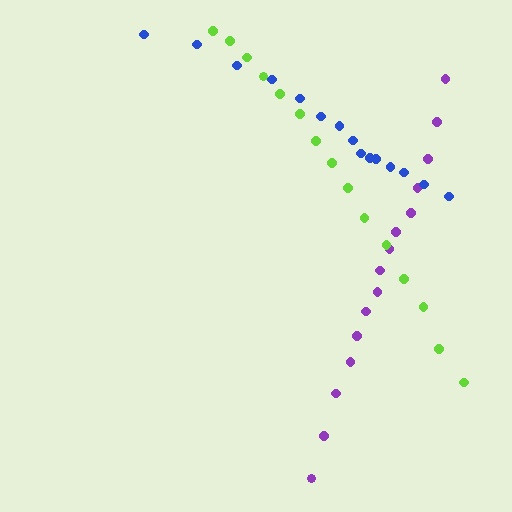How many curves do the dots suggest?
There are 3 distinct paths.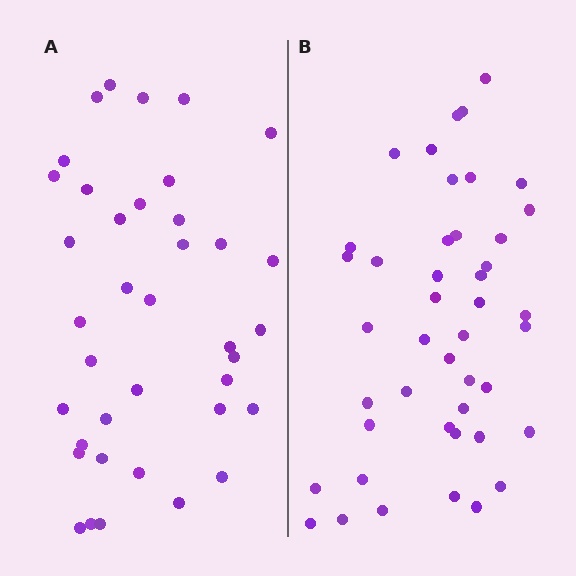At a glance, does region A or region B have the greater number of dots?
Region B (the right region) has more dots.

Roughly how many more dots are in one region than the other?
Region B has about 6 more dots than region A.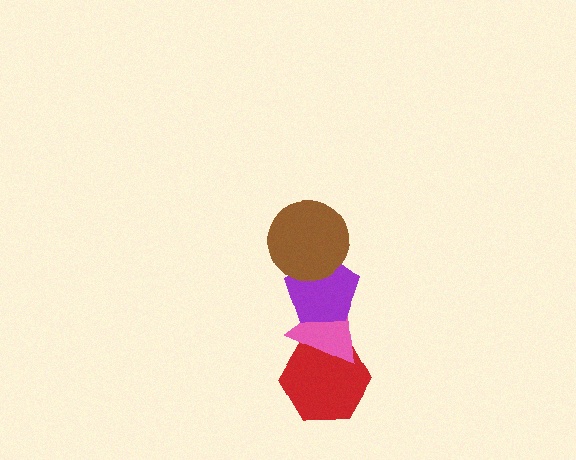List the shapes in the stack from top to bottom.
From top to bottom: the brown circle, the purple pentagon, the pink triangle, the red hexagon.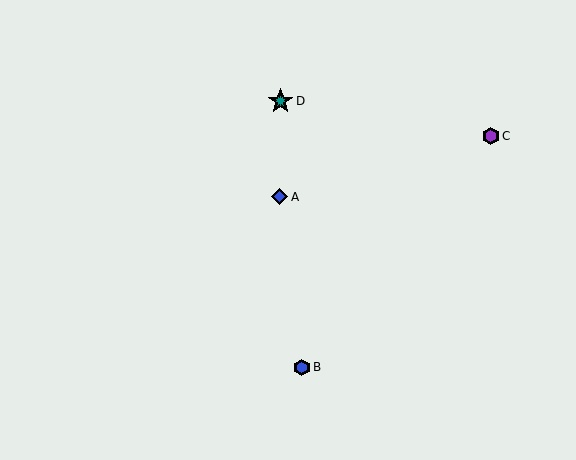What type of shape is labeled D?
Shape D is a teal star.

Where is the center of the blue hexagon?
The center of the blue hexagon is at (302, 367).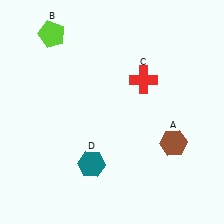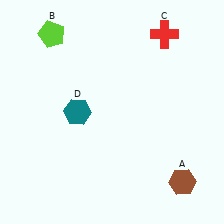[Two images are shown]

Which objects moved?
The objects that moved are: the brown hexagon (A), the red cross (C), the teal hexagon (D).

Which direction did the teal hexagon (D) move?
The teal hexagon (D) moved up.